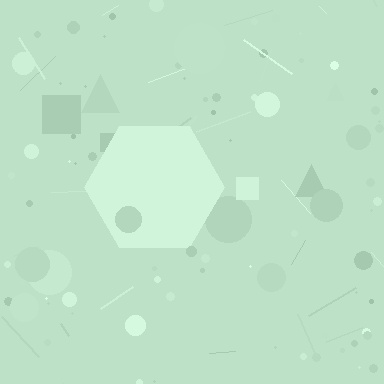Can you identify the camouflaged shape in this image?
The camouflaged shape is a hexagon.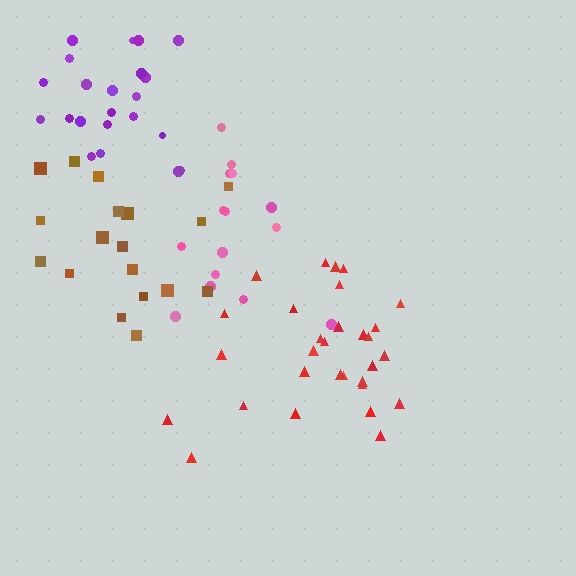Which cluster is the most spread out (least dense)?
Brown.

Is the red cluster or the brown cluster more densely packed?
Red.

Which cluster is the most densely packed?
Purple.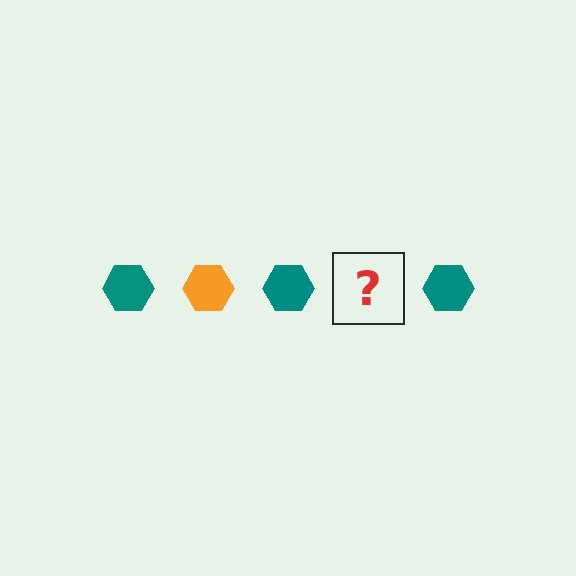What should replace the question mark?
The question mark should be replaced with an orange hexagon.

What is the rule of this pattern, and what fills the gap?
The rule is that the pattern cycles through teal, orange hexagons. The gap should be filled with an orange hexagon.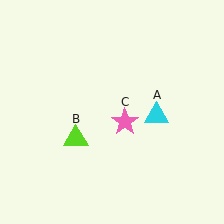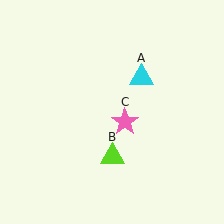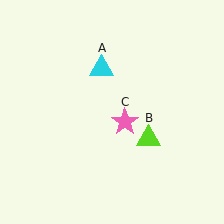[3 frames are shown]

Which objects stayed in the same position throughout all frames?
Pink star (object C) remained stationary.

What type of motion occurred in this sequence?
The cyan triangle (object A), lime triangle (object B) rotated counterclockwise around the center of the scene.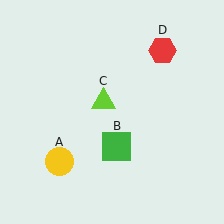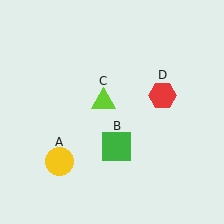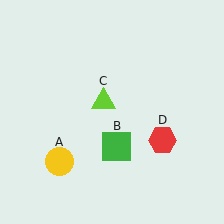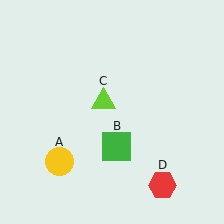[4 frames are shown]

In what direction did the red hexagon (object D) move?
The red hexagon (object D) moved down.